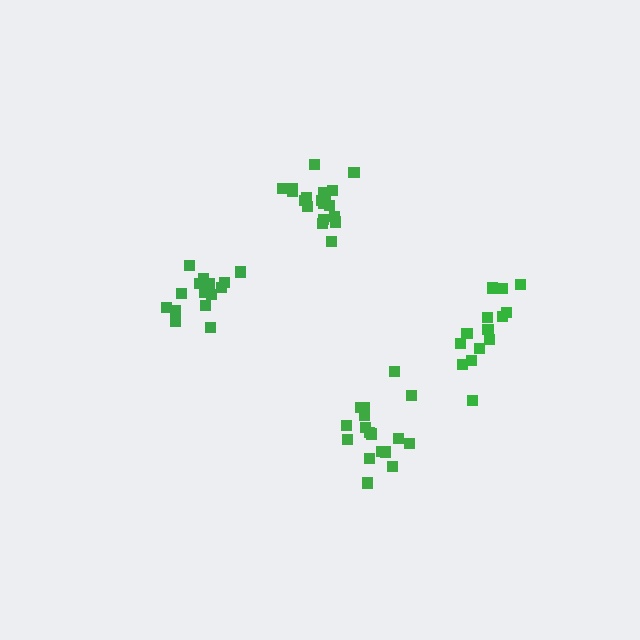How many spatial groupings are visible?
There are 4 spatial groupings.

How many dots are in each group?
Group 1: 17 dots, Group 2: 16 dots, Group 3: 15 dots, Group 4: 19 dots (67 total).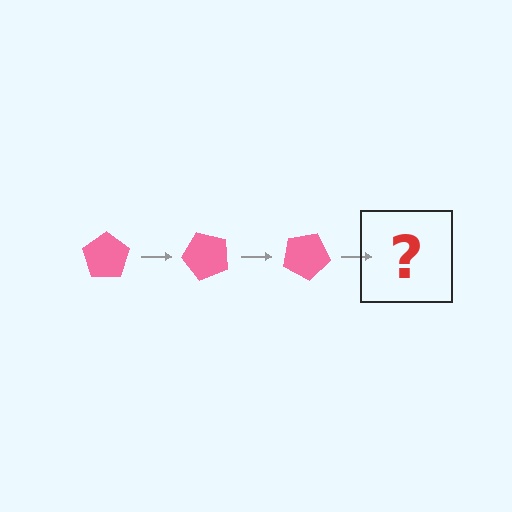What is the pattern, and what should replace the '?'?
The pattern is that the pentagon rotates 50 degrees each step. The '?' should be a pink pentagon rotated 150 degrees.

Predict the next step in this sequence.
The next step is a pink pentagon rotated 150 degrees.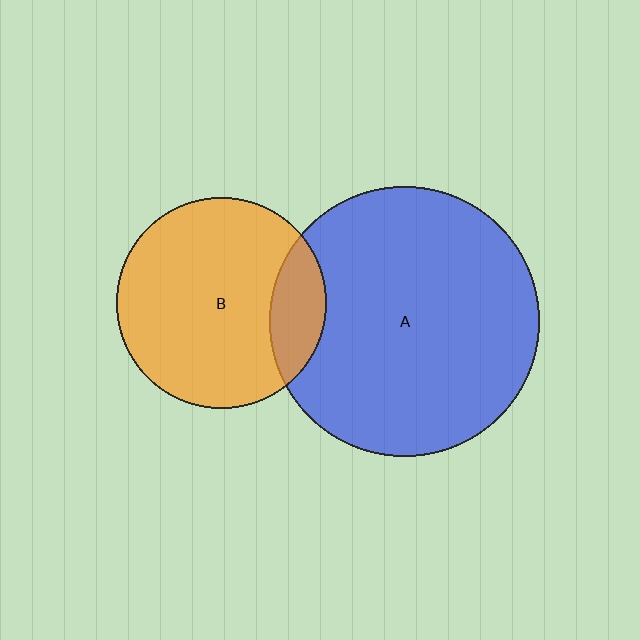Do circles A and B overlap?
Yes.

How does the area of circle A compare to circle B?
Approximately 1.6 times.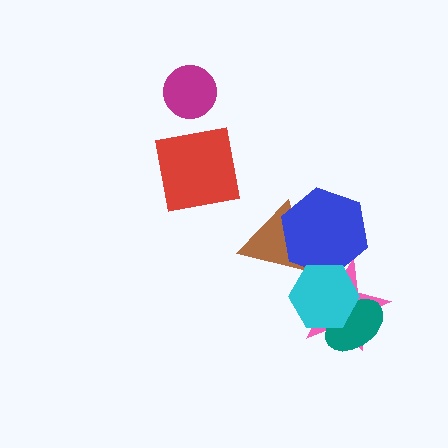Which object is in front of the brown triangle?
The blue hexagon is in front of the brown triangle.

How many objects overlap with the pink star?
3 objects overlap with the pink star.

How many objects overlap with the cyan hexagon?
3 objects overlap with the cyan hexagon.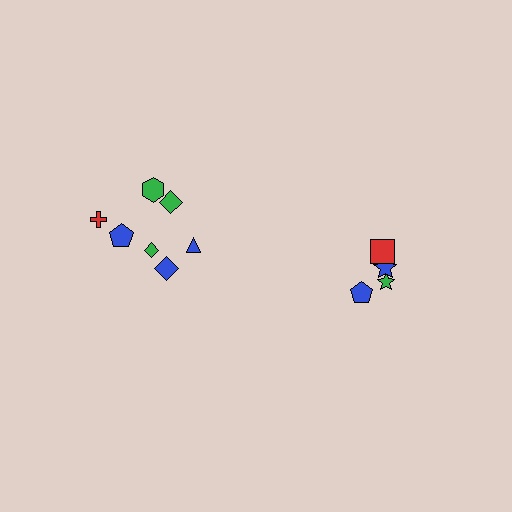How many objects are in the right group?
There are 4 objects.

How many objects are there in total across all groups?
There are 11 objects.